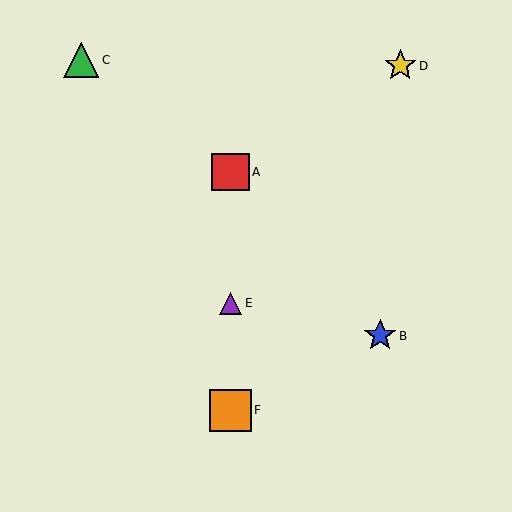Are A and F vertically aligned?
Yes, both are at x≈231.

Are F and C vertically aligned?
No, F is at x≈231 and C is at x≈81.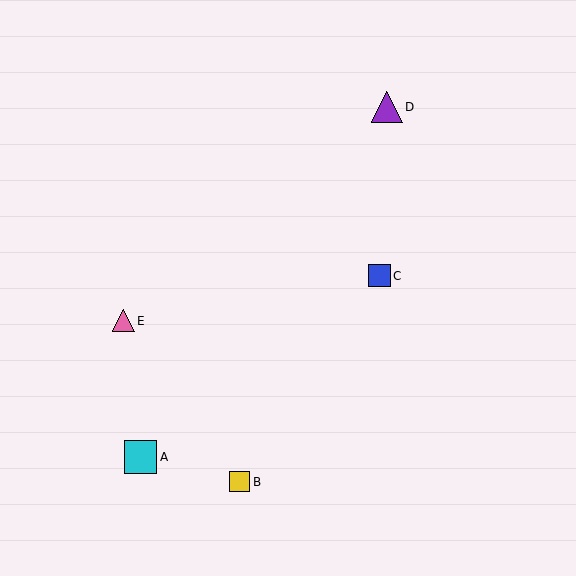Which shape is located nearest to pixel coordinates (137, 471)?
The cyan square (labeled A) at (140, 457) is nearest to that location.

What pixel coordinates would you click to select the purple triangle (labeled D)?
Click at (387, 107) to select the purple triangle D.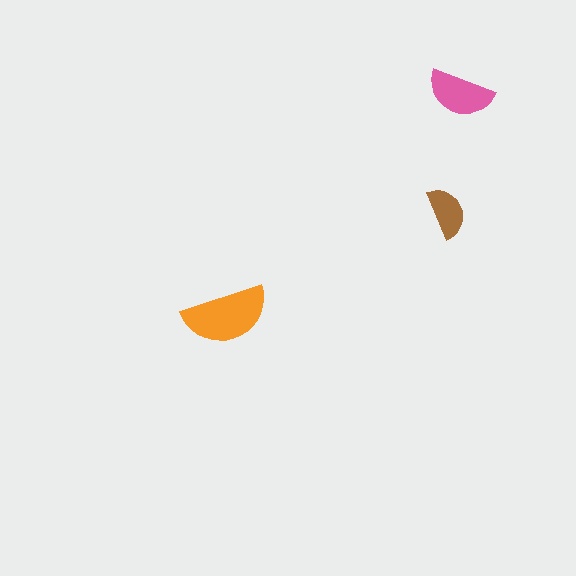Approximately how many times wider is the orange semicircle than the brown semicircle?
About 1.5 times wider.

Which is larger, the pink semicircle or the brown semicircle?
The pink one.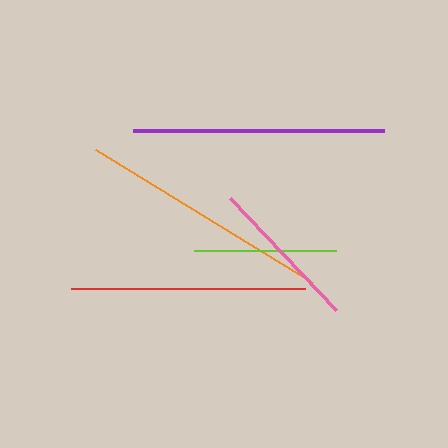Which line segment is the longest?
The orange line is the longest at approximately 255 pixels.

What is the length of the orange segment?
The orange segment is approximately 255 pixels long.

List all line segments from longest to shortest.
From longest to shortest: orange, purple, red, pink, lime.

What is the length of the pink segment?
The pink segment is approximately 154 pixels long.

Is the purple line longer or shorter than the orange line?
The orange line is longer than the purple line.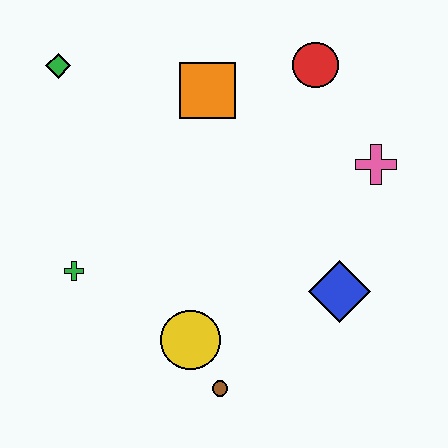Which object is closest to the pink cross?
The red circle is closest to the pink cross.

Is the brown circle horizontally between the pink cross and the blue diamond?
No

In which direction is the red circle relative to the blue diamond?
The red circle is above the blue diamond.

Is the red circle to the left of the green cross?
No